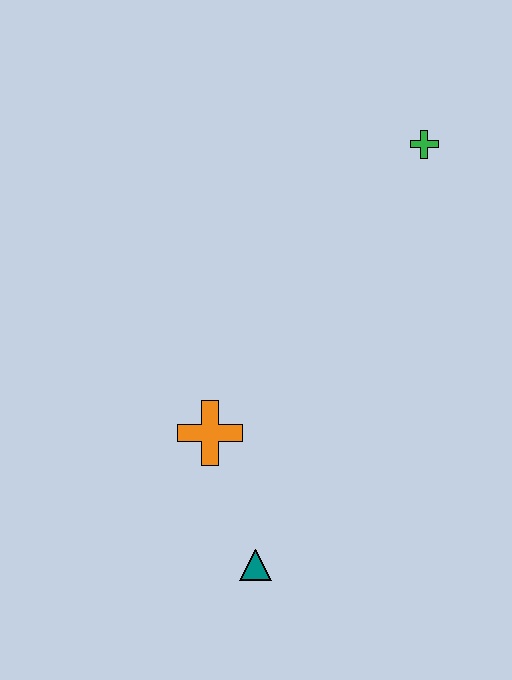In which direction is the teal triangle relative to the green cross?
The teal triangle is below the green cross.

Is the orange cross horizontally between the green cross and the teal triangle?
No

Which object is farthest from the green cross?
The teal triangle is farthest from the green cross.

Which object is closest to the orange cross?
The teal triangle is closest to the orange cross.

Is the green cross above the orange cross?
Yes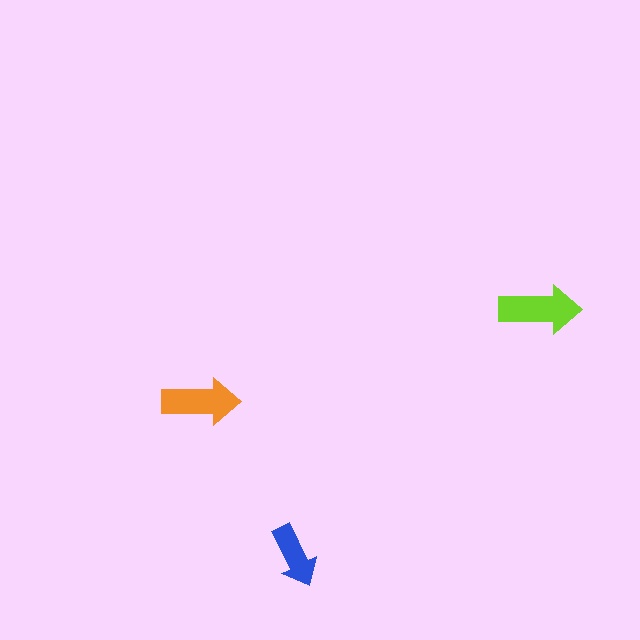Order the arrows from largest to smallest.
the lime one, the orange one, the blue one.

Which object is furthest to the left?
The orange arrow is leftmost.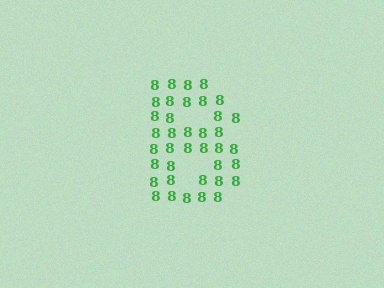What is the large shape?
The large shape is the letter B.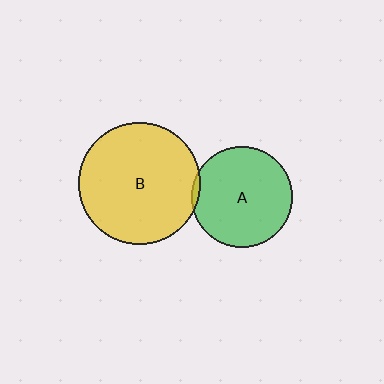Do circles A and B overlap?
Yes.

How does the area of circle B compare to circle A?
Approximately 1.5 times.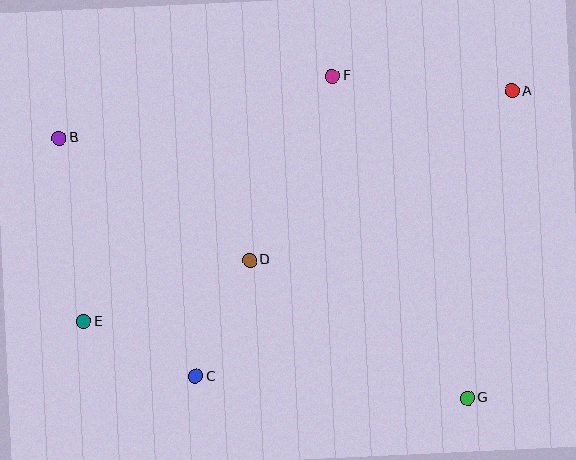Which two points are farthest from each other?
Points A and E are farthest from each other.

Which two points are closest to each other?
Points C and E are closest to each other.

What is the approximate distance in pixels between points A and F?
The distance between A and F is approximately 180 pixels.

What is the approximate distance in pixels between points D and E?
The distance between D and E is approximately 177 pixels.